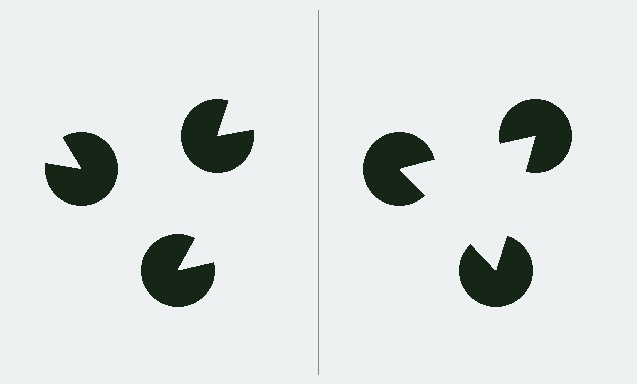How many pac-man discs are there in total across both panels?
6 — 3 on each side.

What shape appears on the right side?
An illusory triangle.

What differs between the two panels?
The pac-man discs are positioned identically on both sides; only the wedge orientations differ. On the right they align to a triangle; on the left they are misaligned.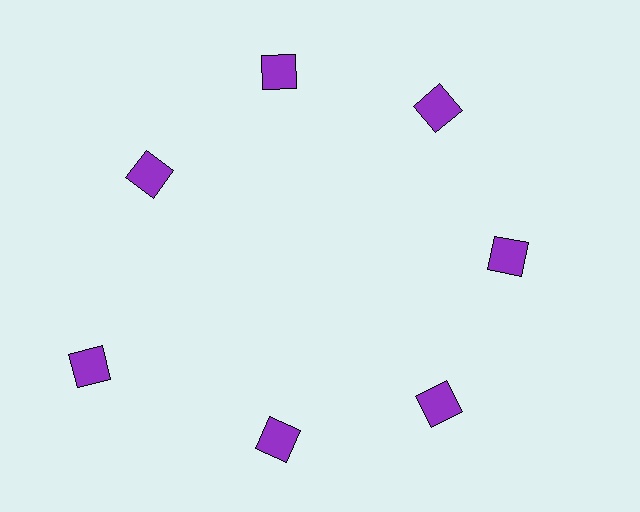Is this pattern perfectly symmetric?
No. The 7 purple squares are arranged in a ring, but one element near the 8 o'clock position is pushed outward from the center, breaking the 7-fold rotational symmetry.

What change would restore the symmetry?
The symmetry would be restored by moving it inward, back onto the ring so that all 7 squares sit at equal angles and equal distance from the center.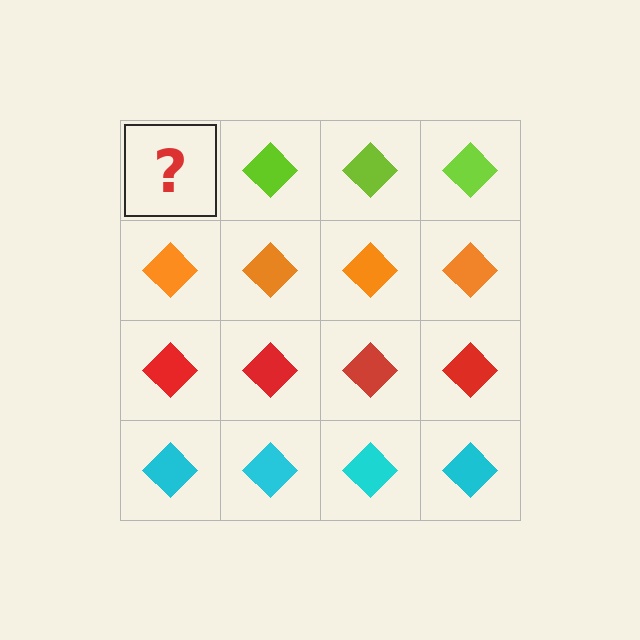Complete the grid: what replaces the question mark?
The question mark should be replaced with a lime diamond.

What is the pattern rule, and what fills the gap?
The rule is that each row has a consistent color. The gap should be filled with a lime diamond.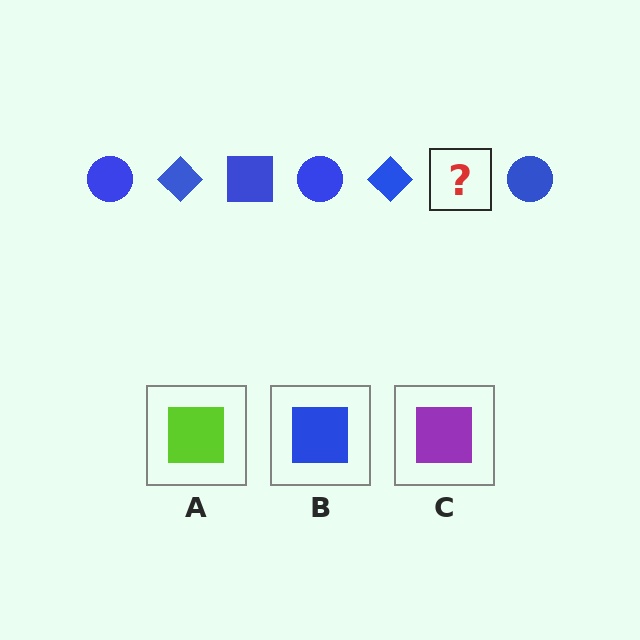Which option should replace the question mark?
Option B.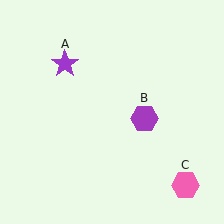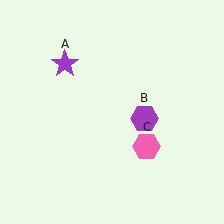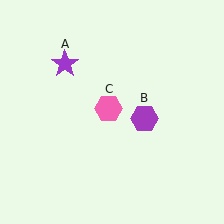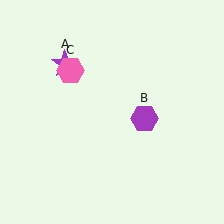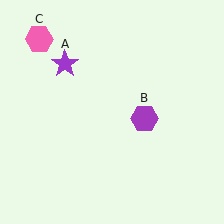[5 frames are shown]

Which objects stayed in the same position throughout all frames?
Purple star (object A) and purple hexagon (object B) remained stationary.